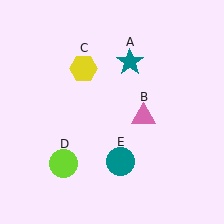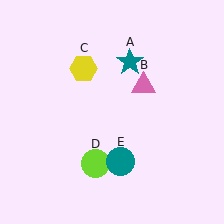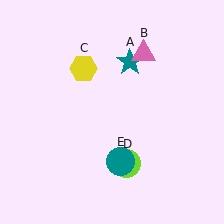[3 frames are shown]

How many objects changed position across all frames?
2 objects changed position: pink triangle (object B), lime circle (object D).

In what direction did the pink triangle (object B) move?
The pink triangle (object B) moved up.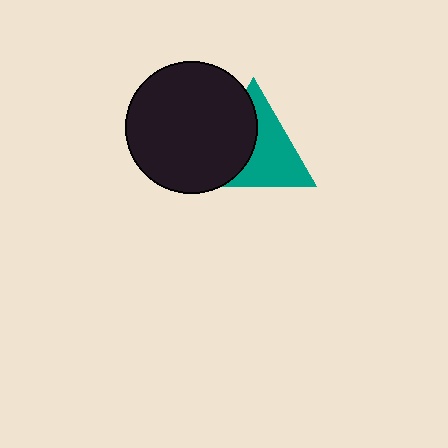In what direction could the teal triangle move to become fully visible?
The teal triangle could move right. That would shift it out from behind the black circle entirely.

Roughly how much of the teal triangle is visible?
About half of it is visible (roughly 56%).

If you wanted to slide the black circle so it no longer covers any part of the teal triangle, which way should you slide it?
Slide it left — that is the most direct way to separate the two shapes.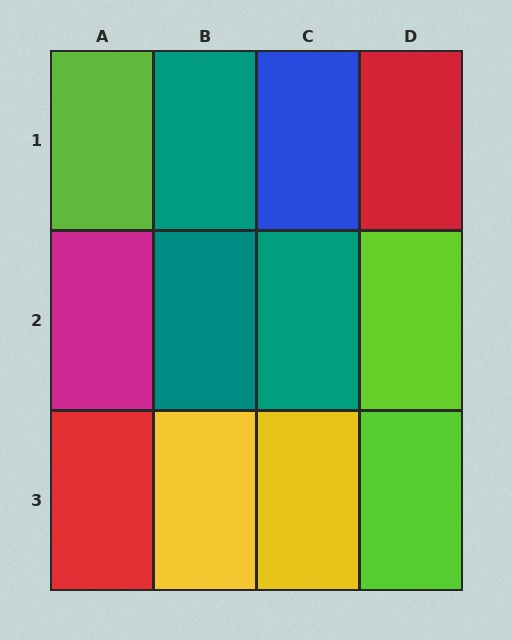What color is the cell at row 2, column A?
Magenta.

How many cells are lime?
3 cells are lime.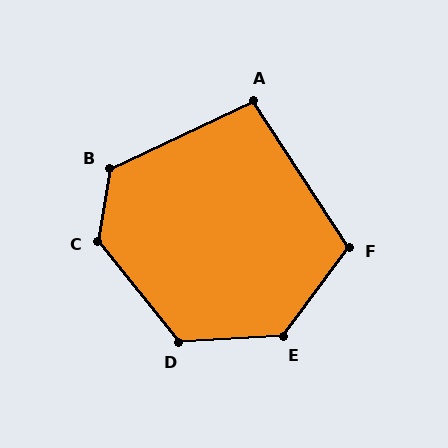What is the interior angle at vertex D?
Approximately 125 degrees (obtuse).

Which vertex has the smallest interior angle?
A, at approximately 97 degrees.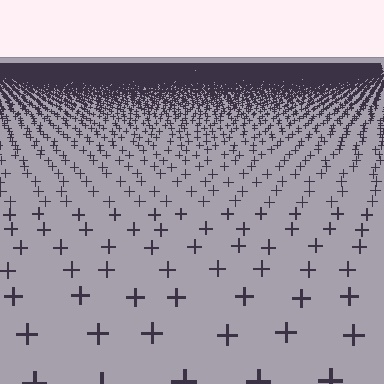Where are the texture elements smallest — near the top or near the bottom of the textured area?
Near the top.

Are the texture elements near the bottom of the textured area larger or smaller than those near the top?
Larger. Near the bottom, elements are closer to the viewer and appear at a bigger on-screen size.